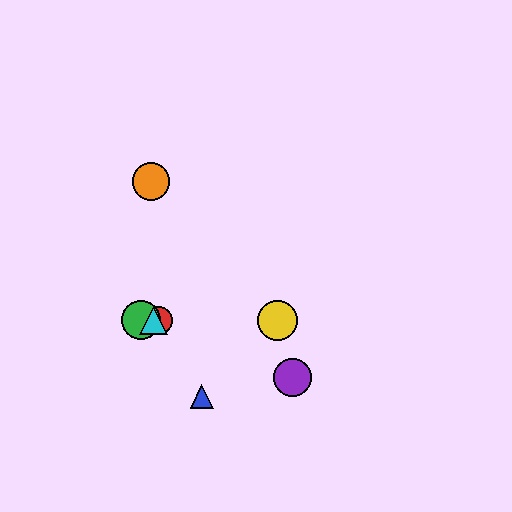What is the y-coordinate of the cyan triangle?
The cyan triangle is at y≈320.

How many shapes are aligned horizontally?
4 shapes (the red circle, the green circle, the yellow circle, the cyan triangle) are aligned horizontally.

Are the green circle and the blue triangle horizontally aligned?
No, the green circle is at y≈320 and the blue triangle is at y≈396.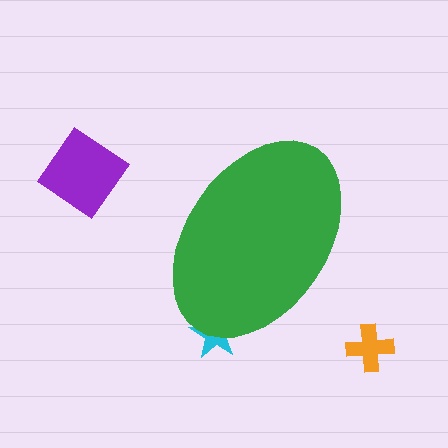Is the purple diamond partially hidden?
No, the purple diamond is fully visible.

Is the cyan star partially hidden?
Yes, the cyan star is partially hidden behind the green ellipse.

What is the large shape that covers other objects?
A green ellipse.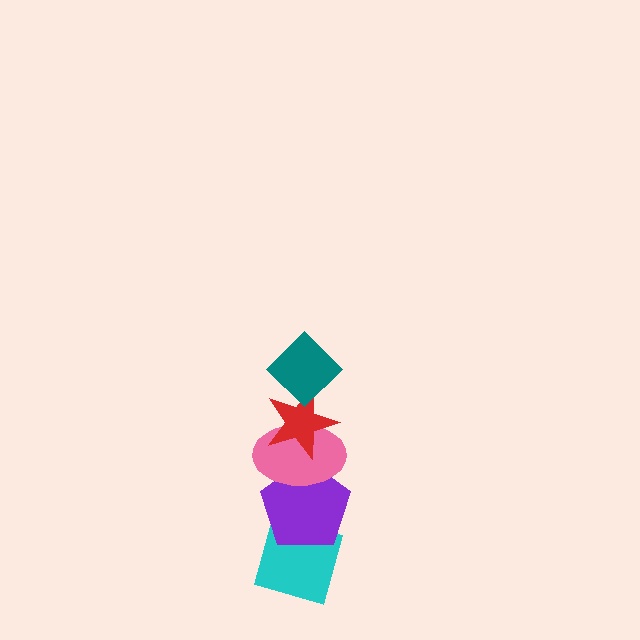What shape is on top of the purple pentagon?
The pink ellipse is on top of the purple pentagon.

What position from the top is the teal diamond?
The teal diamond is 1st from the top.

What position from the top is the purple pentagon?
The purple pentagon is 4th from the top.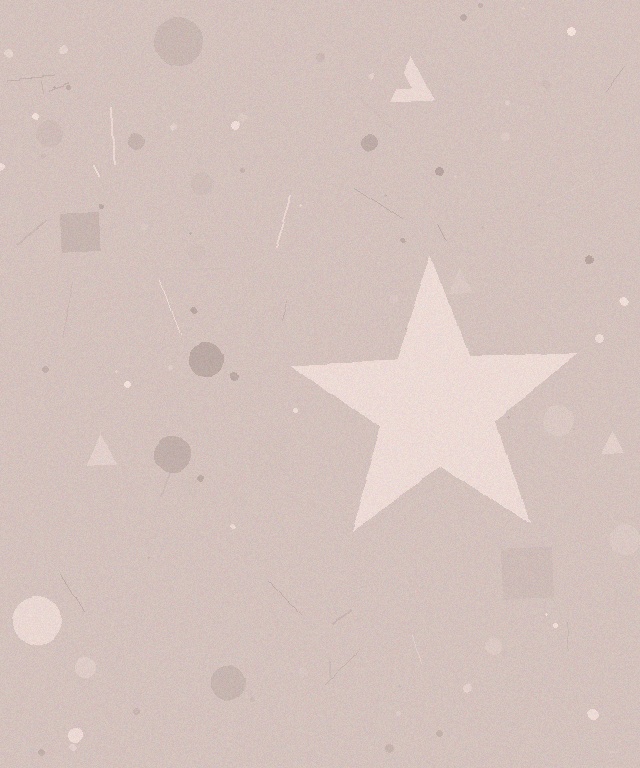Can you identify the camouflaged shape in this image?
The camouflaged shape is a star.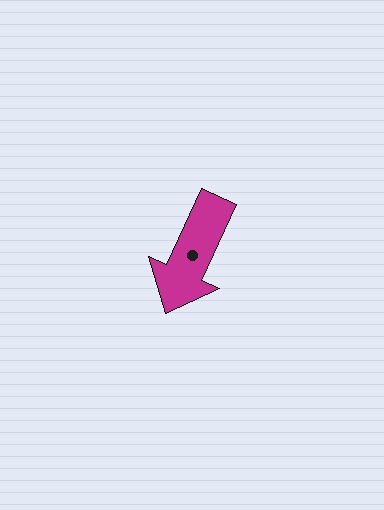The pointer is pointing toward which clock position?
Roughly 7 o'clock.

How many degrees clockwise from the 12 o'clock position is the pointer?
Approximately 204 degrees.